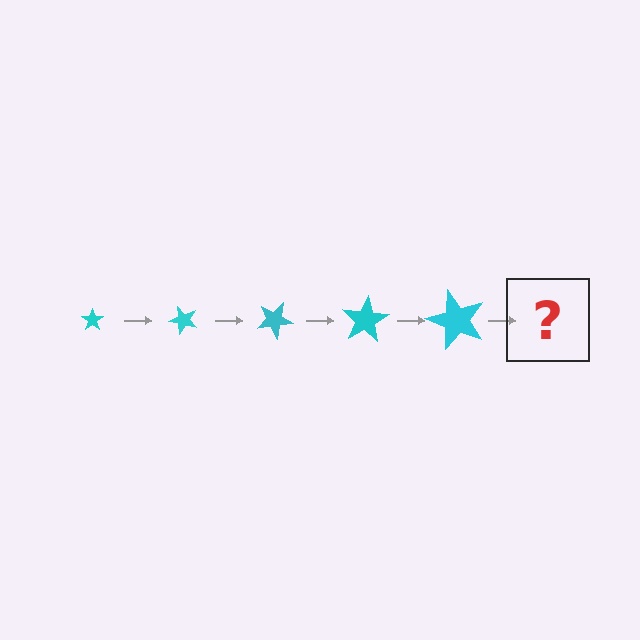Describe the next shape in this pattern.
It should be a star, larger than the previous one and rotated 250 degrees from the start.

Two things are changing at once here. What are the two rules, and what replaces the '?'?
The two rules are that the star grows larger each step and it rotates 50 degrees each step. The '?' should be a star, larger than the previous one and rotated 250 degrees from the start.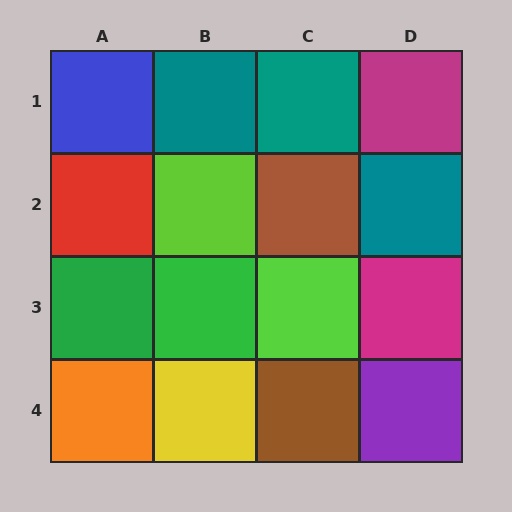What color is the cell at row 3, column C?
Lime.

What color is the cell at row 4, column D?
Purple.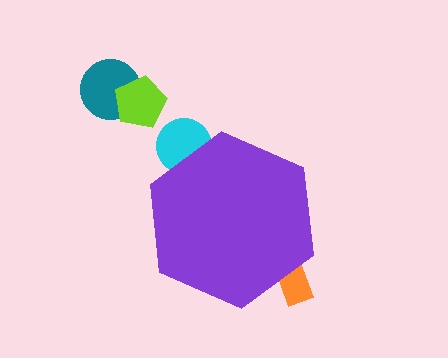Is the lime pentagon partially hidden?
No, the lime pentagon is fully visible.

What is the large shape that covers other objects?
A purple hexagon.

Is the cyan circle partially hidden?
Yes, the cyan circle is partially hidden behind the purple hexagon.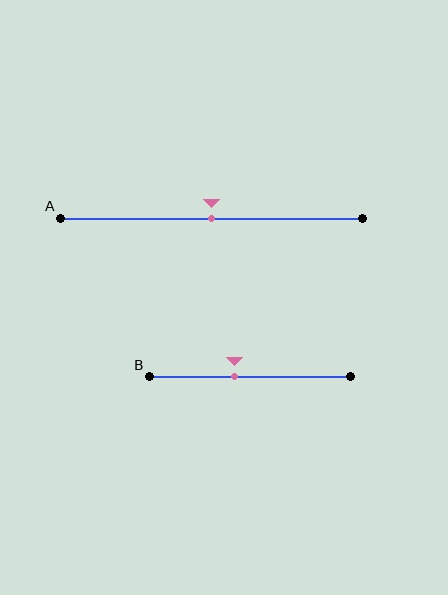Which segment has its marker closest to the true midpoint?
Segment A has its marker closest to the true midpoint.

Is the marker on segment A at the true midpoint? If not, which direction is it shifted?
Yes, the marker on segment A is at the true midpoint.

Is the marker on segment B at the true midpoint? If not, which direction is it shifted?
No, the marker on segment B is shifted to the left by about 8% of the segment length.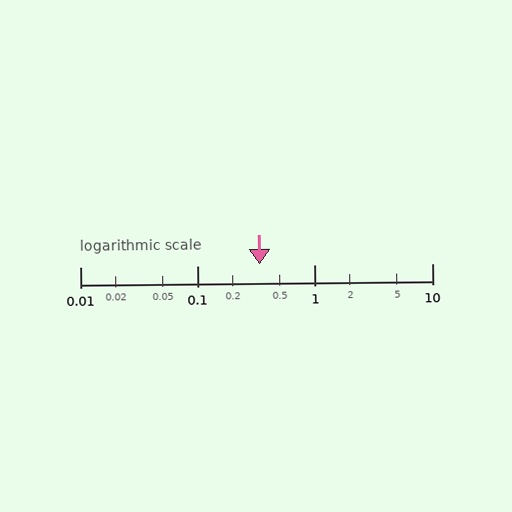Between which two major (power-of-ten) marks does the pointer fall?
The pointer is between 0.1 and 1.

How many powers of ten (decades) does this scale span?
The scale spans 3 decades, from 0.01 to 10.